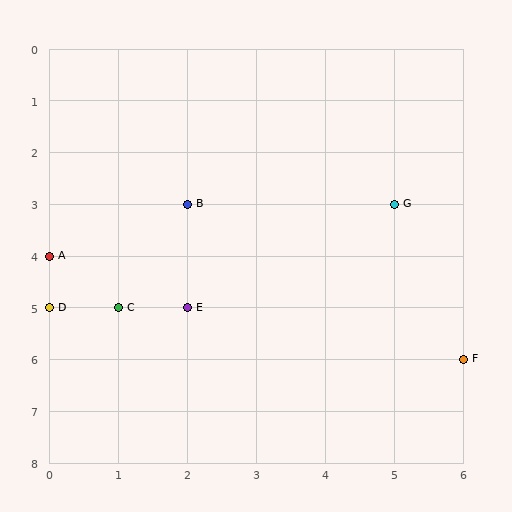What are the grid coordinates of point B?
Point B is at grid coordinates (2, 3).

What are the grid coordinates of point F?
Point F is at grid coordinates (6, 6).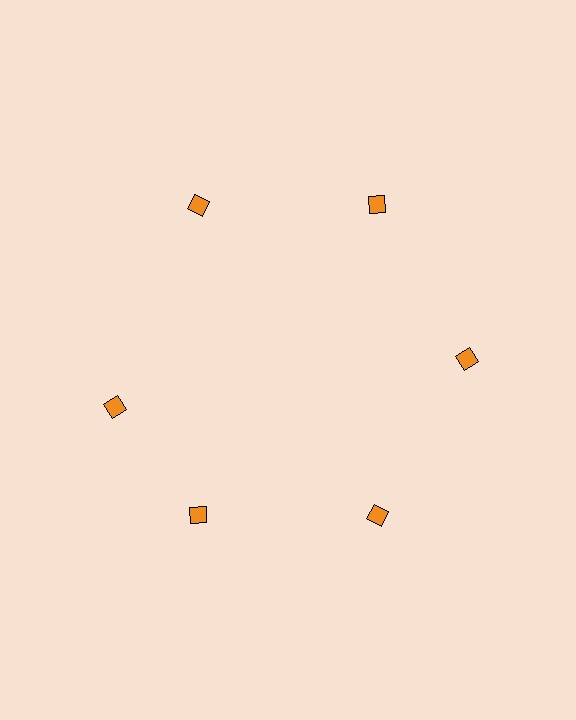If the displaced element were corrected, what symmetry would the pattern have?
It would have 6-fold rotational symmetry — the pattern would map onto itself every 60 degrees.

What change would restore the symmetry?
The symmetry would be restored by rotating it back into even spacing with its neighbors so that all 6 diamonds sit at equal angles and equal distance from the center.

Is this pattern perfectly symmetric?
No. The 6 orange diamonds are arranged in a ring, but one element near the 9 o'clock position is rotated out of alignment along the ring, breaking the 6-fold rotational symmetry.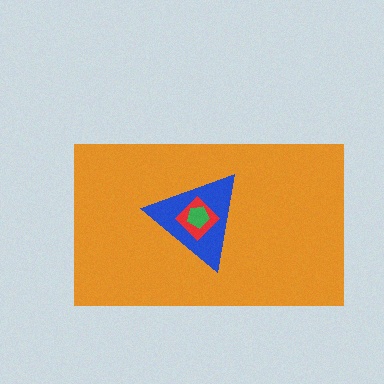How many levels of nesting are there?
4.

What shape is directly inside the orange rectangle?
The blue triangle.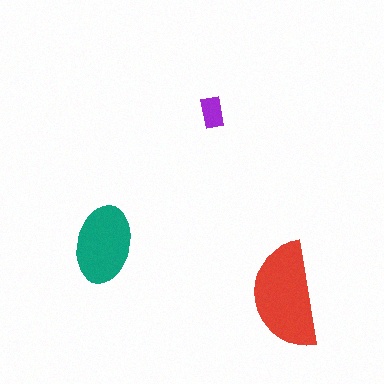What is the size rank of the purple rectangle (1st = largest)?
3rd.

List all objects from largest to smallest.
The red semicircle, the teal ellipse, the purple rectangle.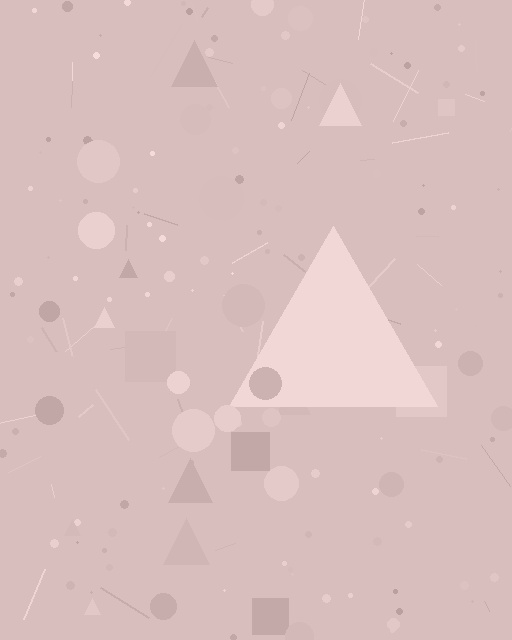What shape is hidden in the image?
A triangle is hidden in the image.